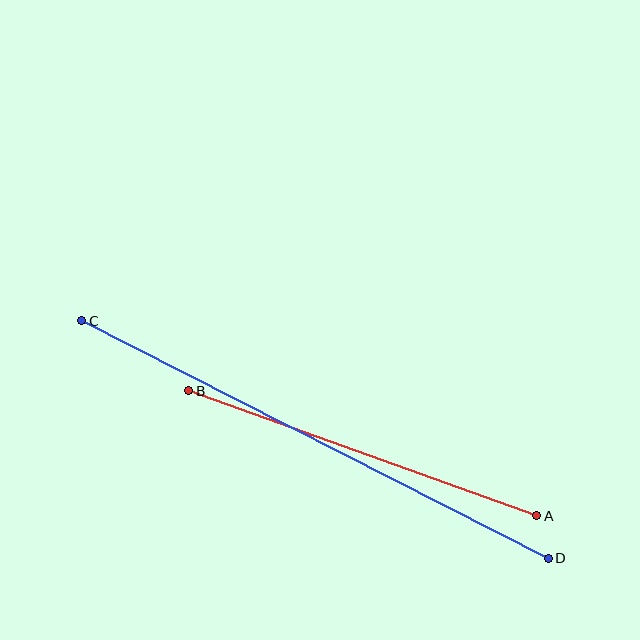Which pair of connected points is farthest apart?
Points C and D are farthest apart.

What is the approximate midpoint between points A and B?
The midpoint is at approximately (363, 453) pixels.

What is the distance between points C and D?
The distance is approximately 524 pixels.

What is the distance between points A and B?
The distance is approximately 370 pixels.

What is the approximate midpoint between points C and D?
The midpoint is at approximately (315, 440) pixels.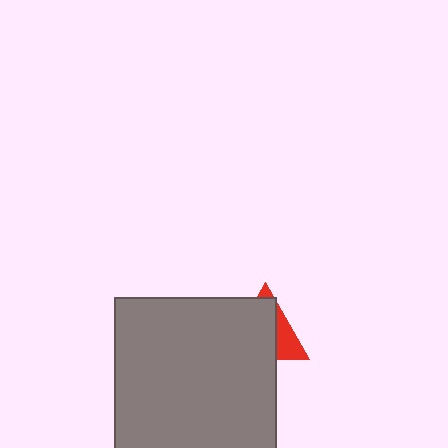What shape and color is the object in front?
The object in front is a gray square.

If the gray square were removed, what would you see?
You would see the complete red triangle.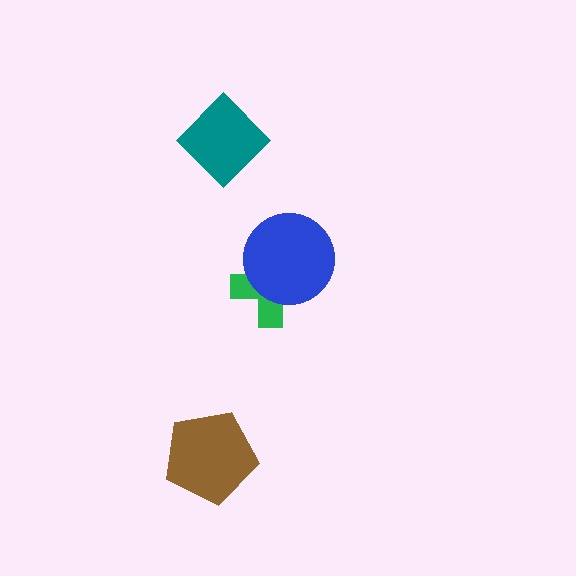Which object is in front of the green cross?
The blue circle is in front of the green cross.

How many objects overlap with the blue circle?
1 object overlaps with the blue circle.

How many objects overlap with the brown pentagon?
0 objects overlap with the brown pentagon.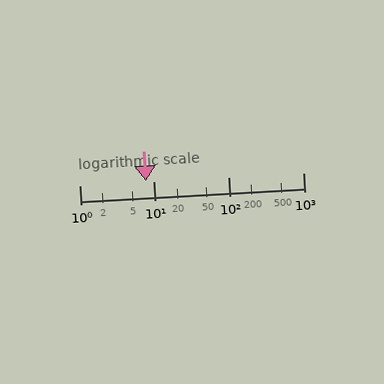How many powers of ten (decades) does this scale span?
The scale spans 3 decades, from 1 to 1000.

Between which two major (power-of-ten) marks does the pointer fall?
The pointer is between 1 and 10.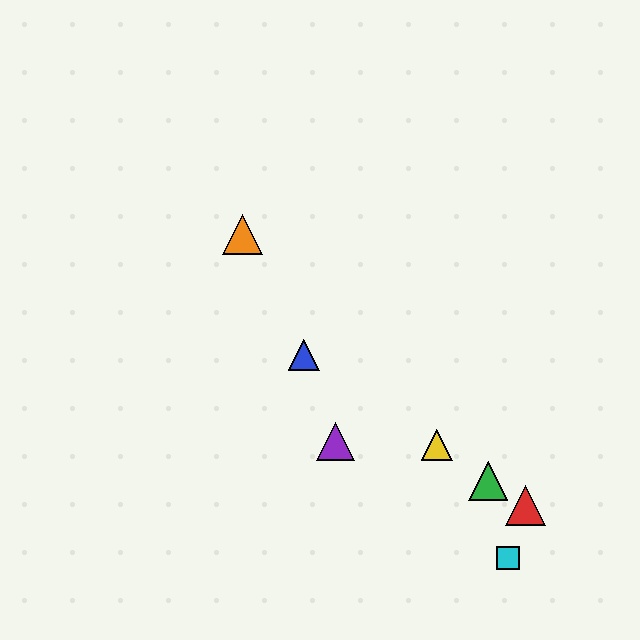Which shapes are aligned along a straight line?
The red triangle, the blue triangle, the green triangle, the yellow triangle are aligned along a straight line.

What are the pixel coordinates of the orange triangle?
The orange triangle is at (242, 235).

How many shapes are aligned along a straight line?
4 shapes (the red triangle, the blue triangle, the green triangle, the yellow triangle) are aligned along a straight line.